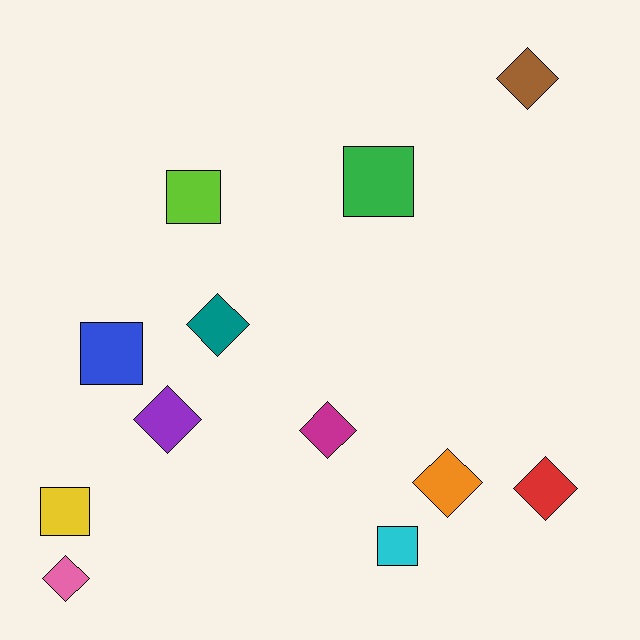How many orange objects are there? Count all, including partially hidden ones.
There is 1 orange object.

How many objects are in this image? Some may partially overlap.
There are 12 objects.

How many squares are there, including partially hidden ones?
There are 5 squares.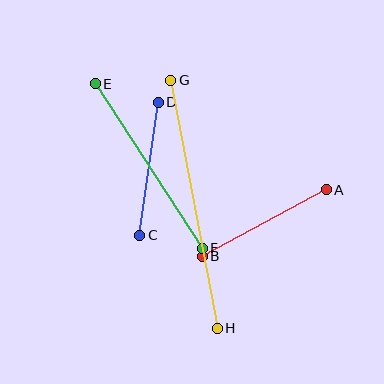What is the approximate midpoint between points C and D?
The midpoint is at approximately (149, 169) pixels.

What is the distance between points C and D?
The distance is approximately 134 pixels.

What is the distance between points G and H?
The distance is approximately 252 pixels.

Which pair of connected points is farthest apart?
Points G and H are farthest apart.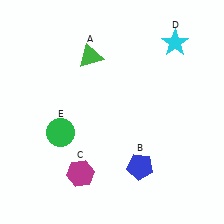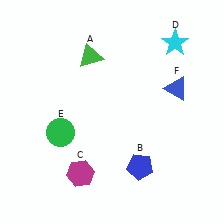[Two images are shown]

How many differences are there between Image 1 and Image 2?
There is 1 difference between the two images.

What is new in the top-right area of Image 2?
A blue triangle (F) was added in the top-right area of Image 2.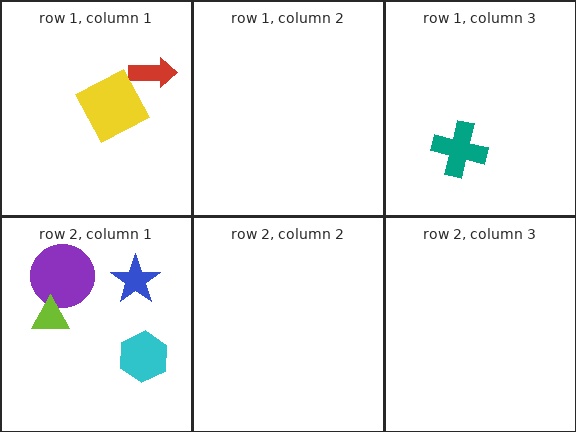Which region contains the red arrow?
The row 1, column 1 region.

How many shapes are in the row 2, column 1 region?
4.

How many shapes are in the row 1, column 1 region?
2.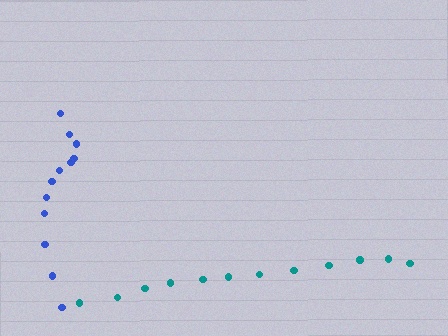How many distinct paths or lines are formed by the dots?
There are 2 distinct paths.